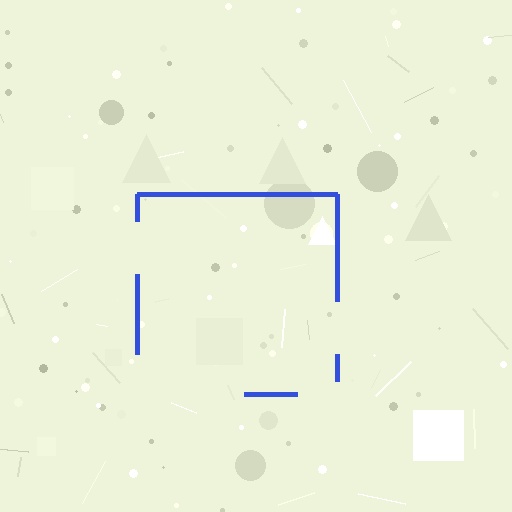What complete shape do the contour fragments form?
The contour fragments form a square.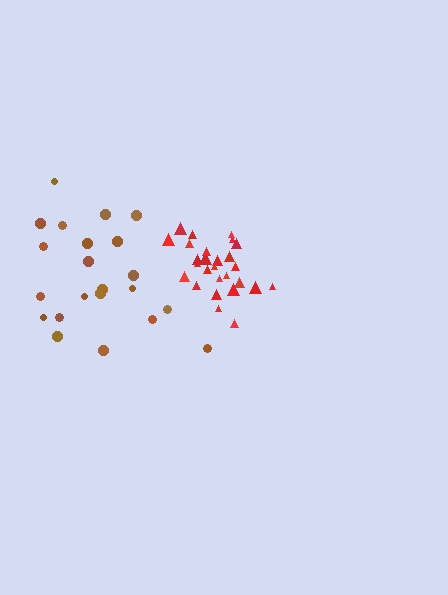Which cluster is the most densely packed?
Red.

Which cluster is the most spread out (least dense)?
Brown.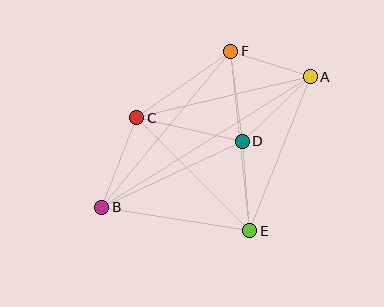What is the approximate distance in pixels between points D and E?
The distance between D and E is approximately 90 pixels.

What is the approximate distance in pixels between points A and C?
The distance between A and C is approximately 178 pixels.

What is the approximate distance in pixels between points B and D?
The distance between B and D is approximately 155 pixels.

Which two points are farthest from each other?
Points A and B are farthest from each other.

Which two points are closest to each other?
Points A and F are closest to each other.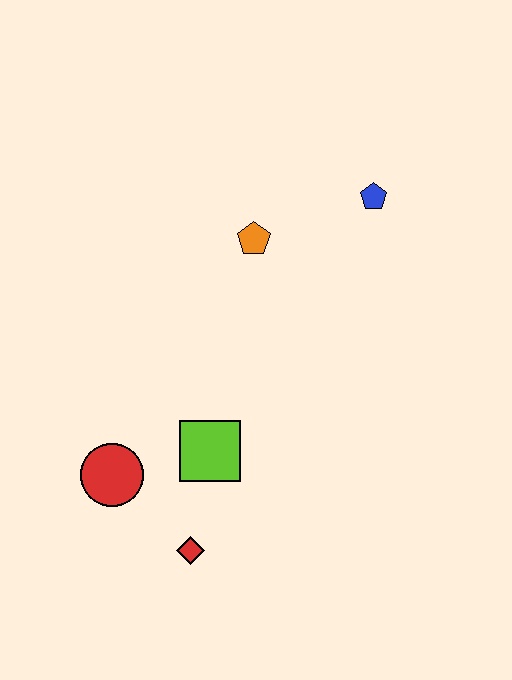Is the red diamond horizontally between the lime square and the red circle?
Yes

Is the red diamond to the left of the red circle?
No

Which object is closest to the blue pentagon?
The orange pentagon is closest to the blue pentagon.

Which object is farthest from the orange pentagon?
The red diamond is farthest from the orange pentagon.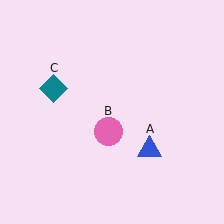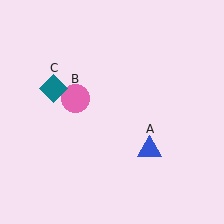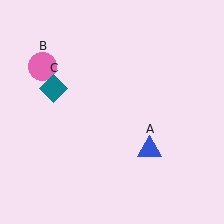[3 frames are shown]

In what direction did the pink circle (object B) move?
The pink circle (object B) moved up and to the left.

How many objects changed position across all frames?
1 object changed position: pink circle (object B).